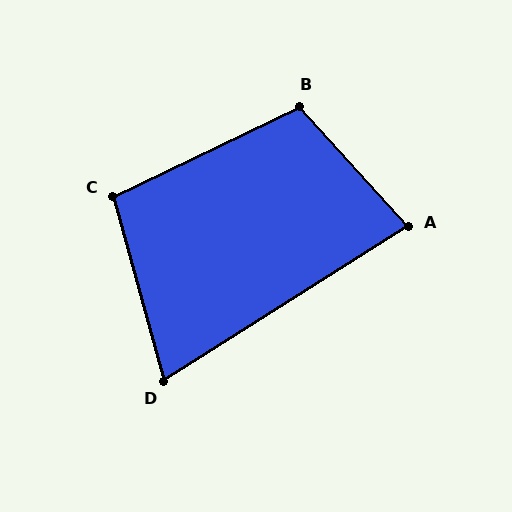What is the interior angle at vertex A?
Approximately 80 degrees (acute).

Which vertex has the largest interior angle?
B, at approximately 107 degrees.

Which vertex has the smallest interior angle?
D, at approximately 73 degrees.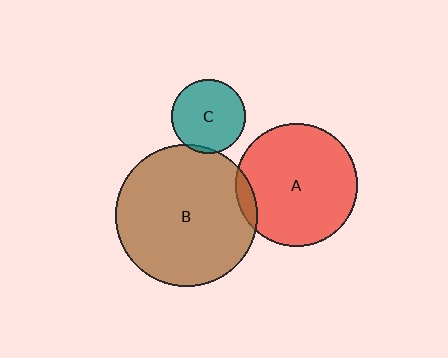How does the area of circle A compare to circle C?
Approximately 2.7 times.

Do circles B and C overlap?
Yes.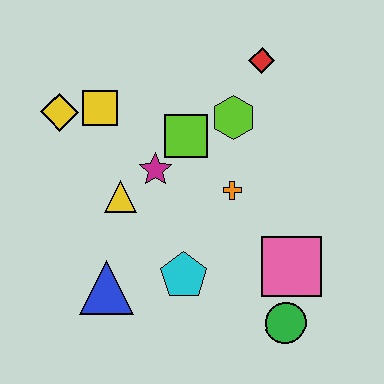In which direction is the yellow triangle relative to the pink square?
The yellow triangle is to the left of the pink square.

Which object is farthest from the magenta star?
The green circle is farthest from the magenta star.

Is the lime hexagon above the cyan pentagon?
Yes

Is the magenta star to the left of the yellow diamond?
No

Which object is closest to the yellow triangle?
The magenta star is closest to the yellow triangle.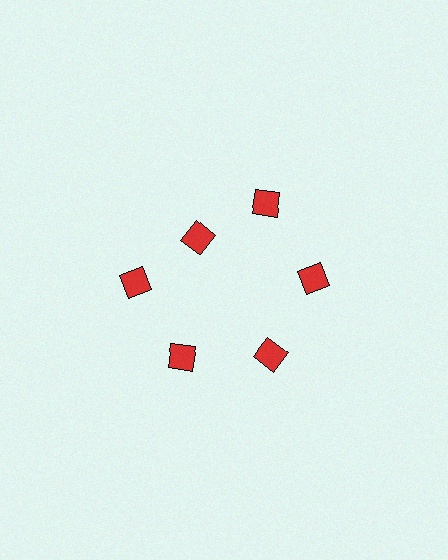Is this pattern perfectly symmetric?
No. The 6 red diamonds are arranged in a ring, but one element near the 11 o'clock position is pulled inward toward the center, breaking the 6-fold rotational symmetry.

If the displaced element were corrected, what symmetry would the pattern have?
It would have 6-fold rotational symmetry — the pattern would map onto itself every 60 degrees.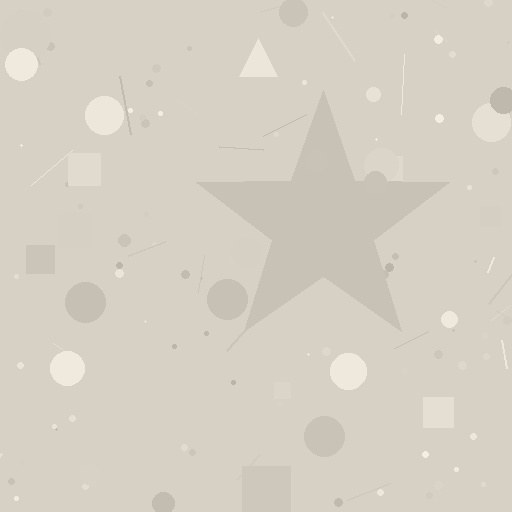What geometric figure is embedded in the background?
A star is embedded in the background.